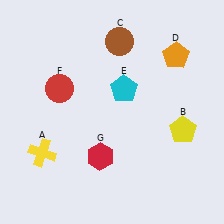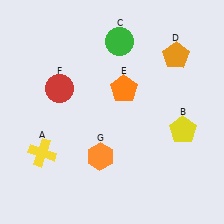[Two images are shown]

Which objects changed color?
C changed from brown to green. E changed from cyan to orange. G changed from red to orange.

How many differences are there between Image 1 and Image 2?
There are 3 differences between the two images.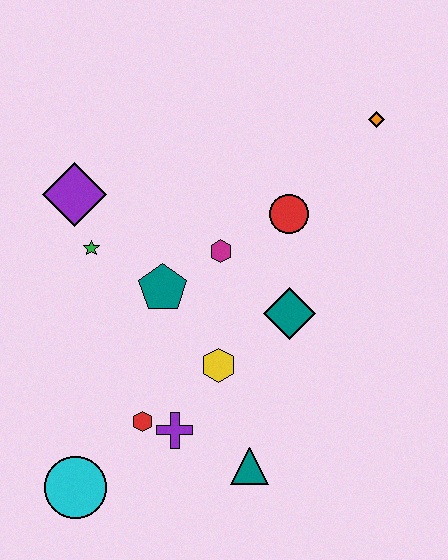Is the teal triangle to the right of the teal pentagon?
Yes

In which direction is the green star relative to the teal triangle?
The green star is above the teal triangle.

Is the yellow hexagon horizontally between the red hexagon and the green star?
No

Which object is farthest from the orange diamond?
The cyan circle is farthest from the orange diamond.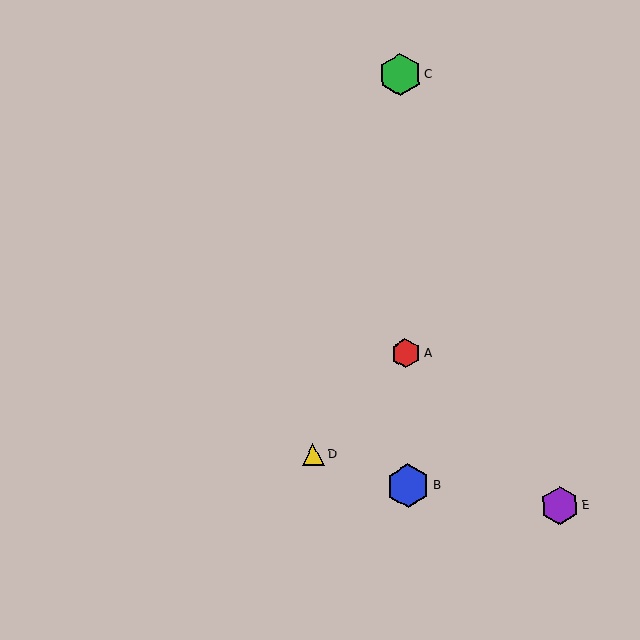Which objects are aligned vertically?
Objects A, B, C are aligned vertically.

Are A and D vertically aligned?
No, A is at x≈406 and D is at x≈313.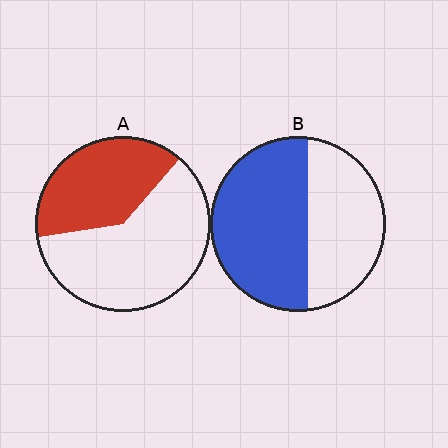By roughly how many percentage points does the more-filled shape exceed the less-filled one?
By roughly 20 percentage points (B over A).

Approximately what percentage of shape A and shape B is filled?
A is approximately 40% and B is approximately 55%.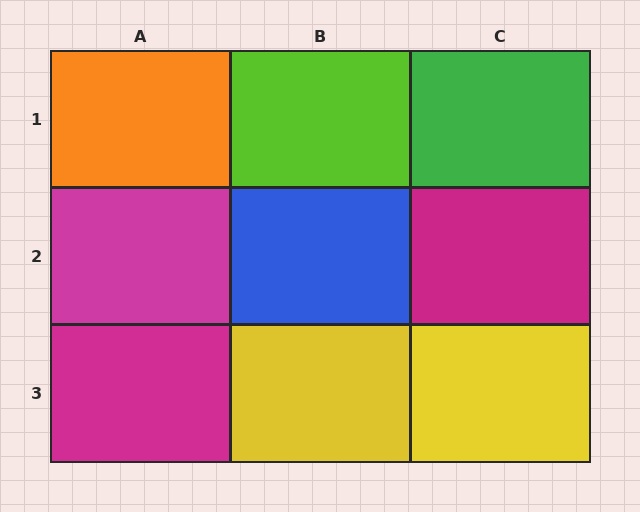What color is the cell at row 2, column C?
Magenta.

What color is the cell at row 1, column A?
Orange.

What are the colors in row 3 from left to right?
Magenta, yellow, yellow.